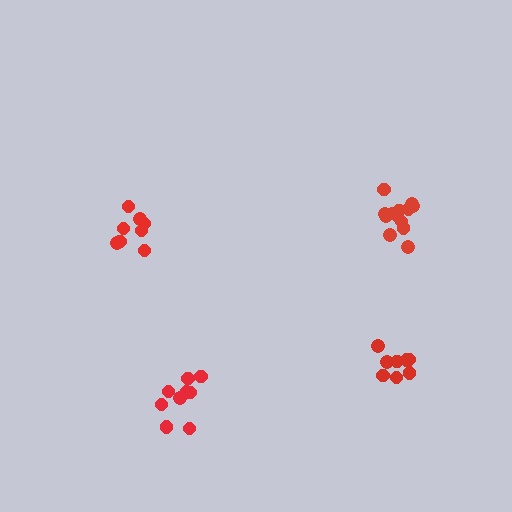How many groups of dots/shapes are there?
There are 4 groups.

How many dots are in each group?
Group 1: 8 dots, Group 2: 9 dots, Group 3: 8 dots, Group 4: 13 dots (38 total).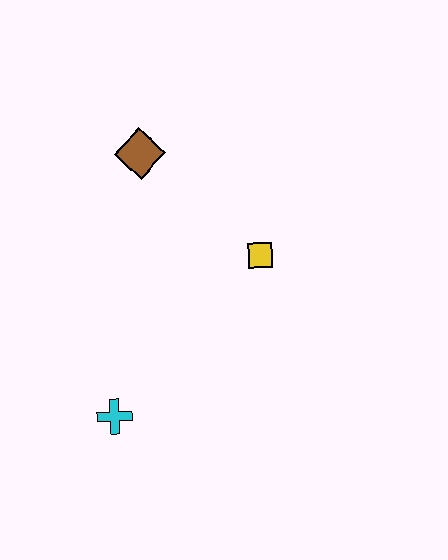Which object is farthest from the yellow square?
The cyan cross is farthest from the yellow square.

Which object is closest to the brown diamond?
The yellow square is closest to the brown diamond.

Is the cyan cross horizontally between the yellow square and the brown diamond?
No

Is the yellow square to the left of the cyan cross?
No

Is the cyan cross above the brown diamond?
No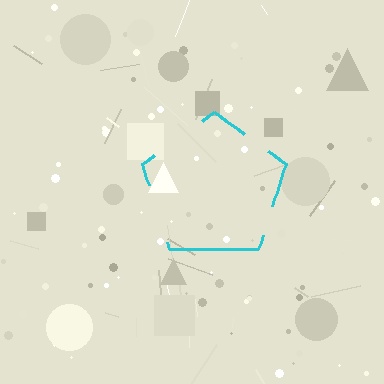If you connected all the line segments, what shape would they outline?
They would outline a pentagon.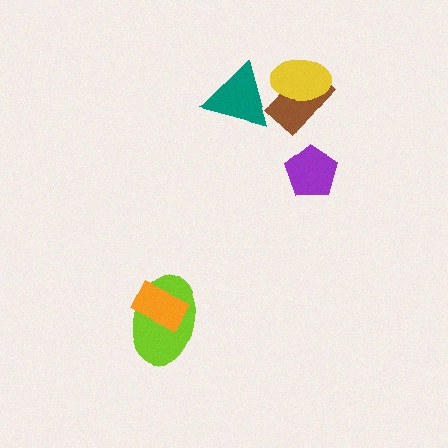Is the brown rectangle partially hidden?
Yes, it is partially covered by another shape.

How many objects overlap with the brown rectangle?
2 objects overlap with the brown rectangle.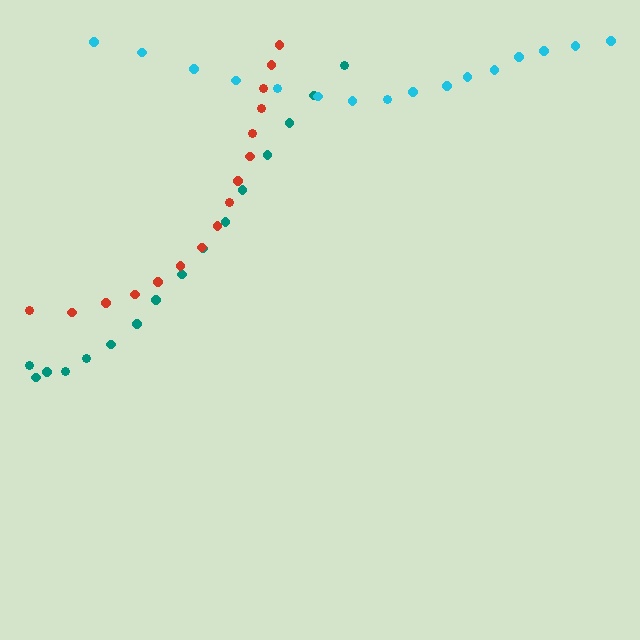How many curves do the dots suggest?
There are 3 distinct paths.